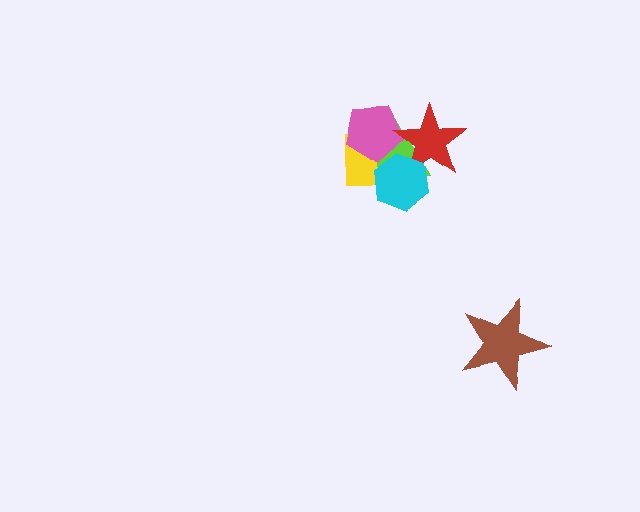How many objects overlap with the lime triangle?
4 objects overlap with the lime triangle.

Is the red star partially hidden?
Yes, it is partially covered by another shape.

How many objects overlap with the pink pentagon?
3 objects overlap with the pink pentagon.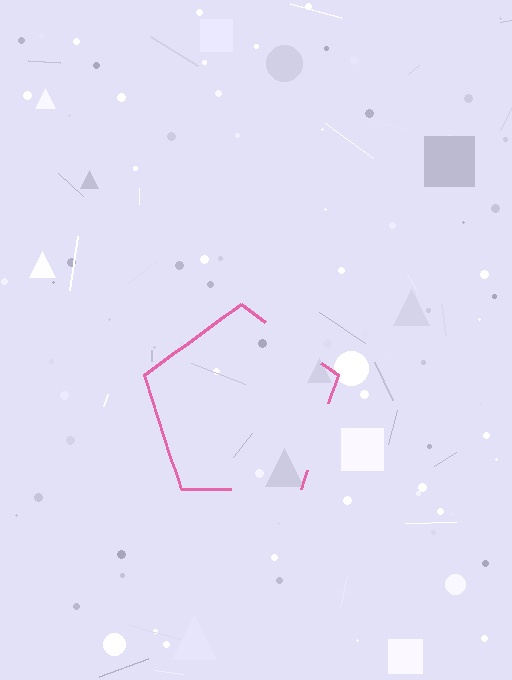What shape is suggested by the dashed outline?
The dashed outline suggests a pentagon.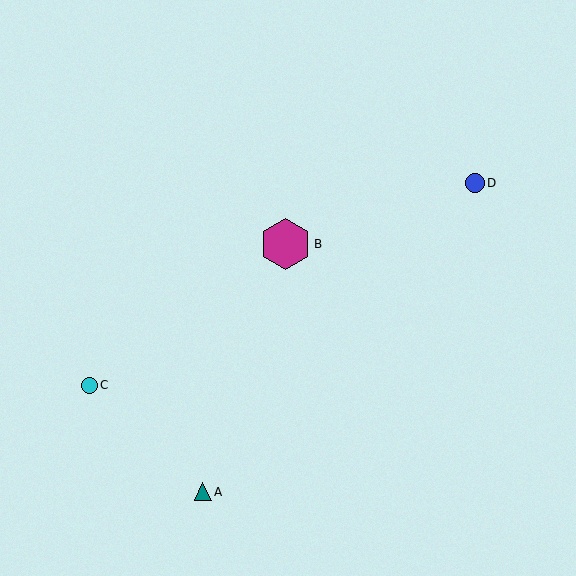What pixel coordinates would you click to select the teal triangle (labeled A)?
Click at (203, 492) to select the teal triangle A.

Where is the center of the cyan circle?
The center of the cyan circle is at (89, 385).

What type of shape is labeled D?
Shape D is a blue circle.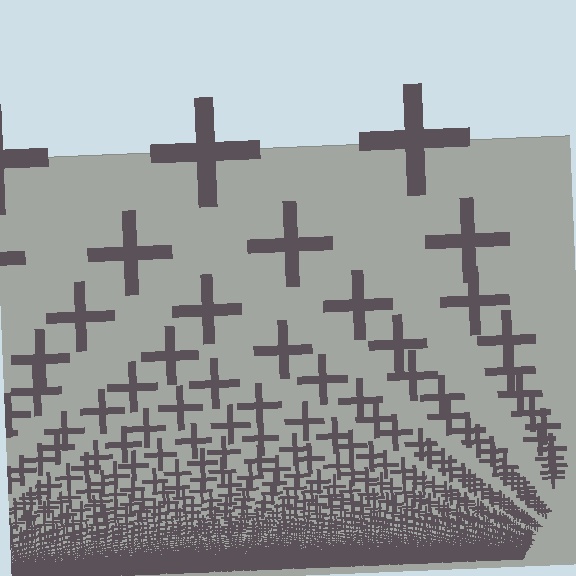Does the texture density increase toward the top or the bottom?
Density increases toward the bottom.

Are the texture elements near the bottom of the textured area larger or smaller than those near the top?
Smaller. The gradient is inverted — elements near the bottom are smaller and denser.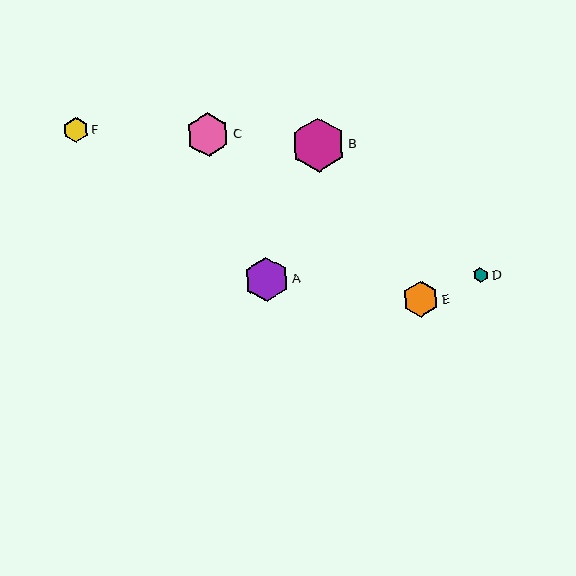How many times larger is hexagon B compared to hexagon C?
Hexagon B is approximately 1.3 times the size of hexagon C.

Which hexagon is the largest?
Hexagon B is the largest with a size of approximately 54 pixels.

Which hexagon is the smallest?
Hexagon D is the smallest with a size of approximately 15 pixels.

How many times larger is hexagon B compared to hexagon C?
Hexagon B is approximately 1.3 times the size of hexagon C.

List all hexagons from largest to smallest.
From largest to smallest: B, A, C, E, F, D.